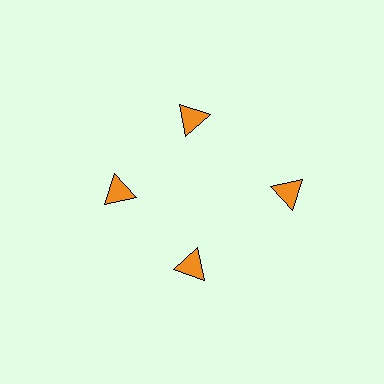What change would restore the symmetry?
The symmetry would be restored by moving it inward, back onto the ring so that all 4 triangles sit at equal angles and equal distance from the center.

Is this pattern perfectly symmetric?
No. The 4 orange triangles are arranged in a ring, but one element near the 3 o'clock position is pushed outward from the center, breaking the 4-fold rotational symmetry.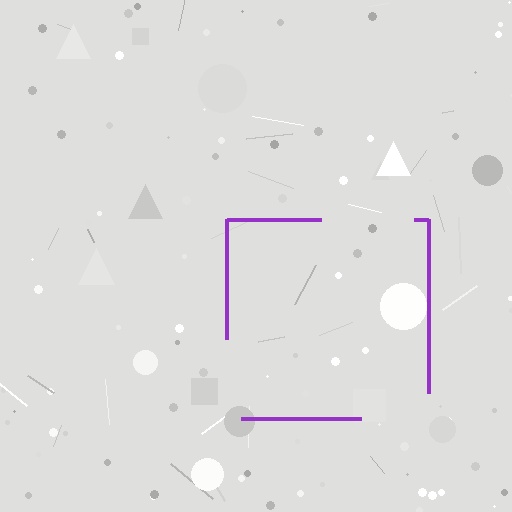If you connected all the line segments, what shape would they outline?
They would outline a square.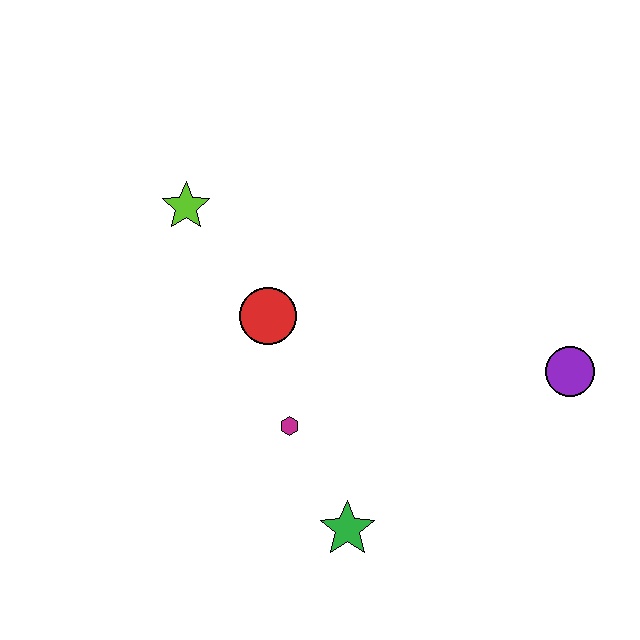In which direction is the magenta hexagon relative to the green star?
The magenta hexagon is above the green star.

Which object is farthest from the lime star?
The purple circle is farthest from the lime star.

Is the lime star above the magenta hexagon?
Yes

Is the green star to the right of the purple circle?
No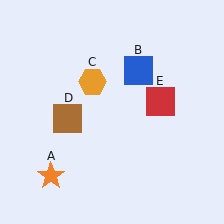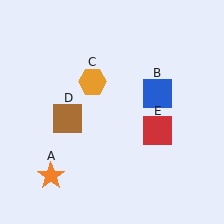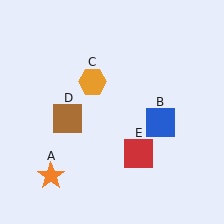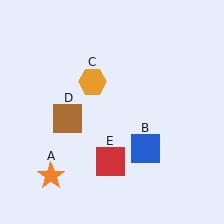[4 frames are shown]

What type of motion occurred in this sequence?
The blue square (object B), red square (object E) rotated clockwise around the center of the scene.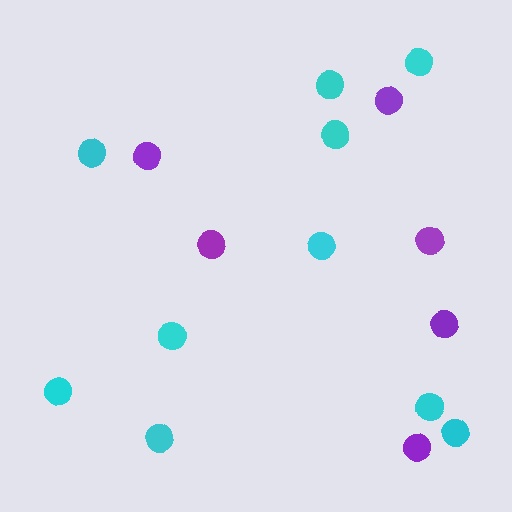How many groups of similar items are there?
There are 2 groups: one group of cyan circles (10) and one group of purple circles (6).